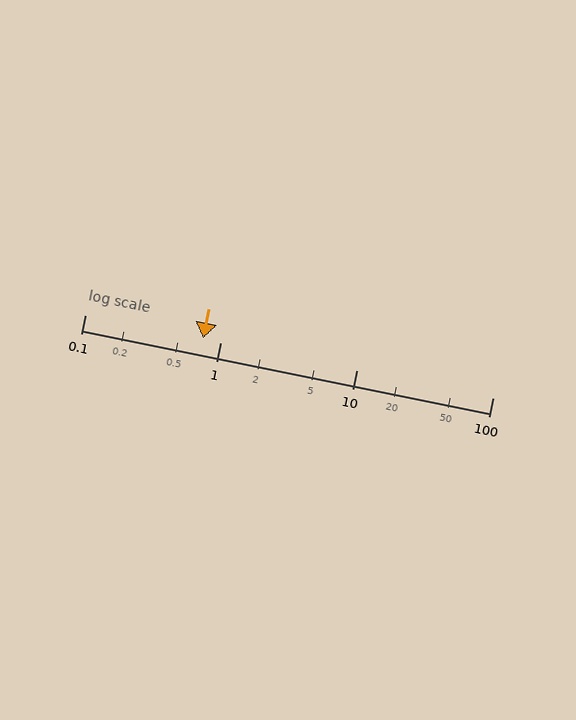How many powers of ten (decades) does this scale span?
The scale spans 3 decades, from 0.1 to 100.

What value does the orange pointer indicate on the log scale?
The pointer indicates approximately 0.74.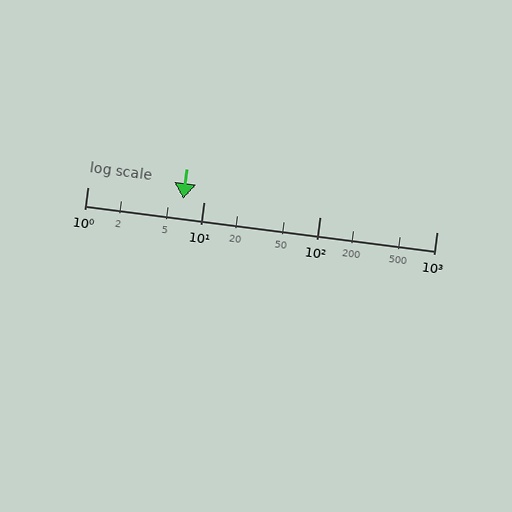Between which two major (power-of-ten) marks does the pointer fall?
The pointer is between 1 and 10.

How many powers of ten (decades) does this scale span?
The scale spans 3 decades, from 1 to 1000.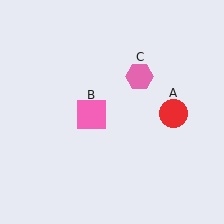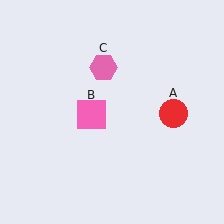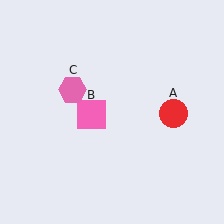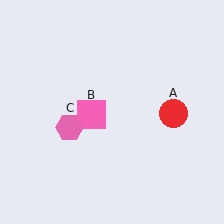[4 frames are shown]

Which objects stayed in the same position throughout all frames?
Red circle (object A) and pink square (object B) remained stationary.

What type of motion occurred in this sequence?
The pink hexagon (object C) rotated counterclockwise around the center of the scene.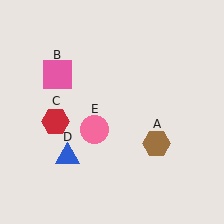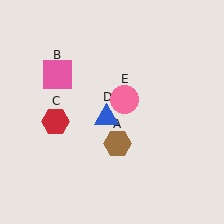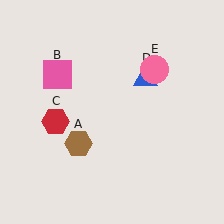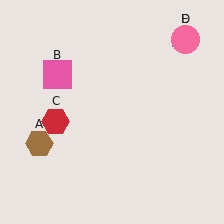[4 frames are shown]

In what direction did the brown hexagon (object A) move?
The brown hexagon (object A) moved left.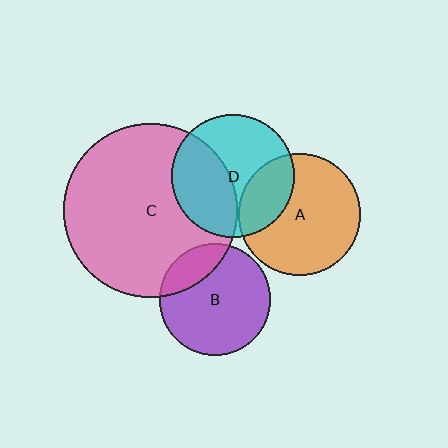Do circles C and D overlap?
Yes.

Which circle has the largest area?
Circle C (pink).